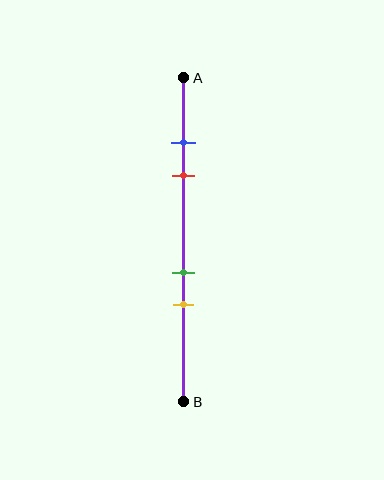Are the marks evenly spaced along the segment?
No, the marks are not evenly spaced.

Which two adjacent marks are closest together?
The blue and red marks are the closest adjacent pair.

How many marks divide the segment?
There are 4 marks dividing the segment.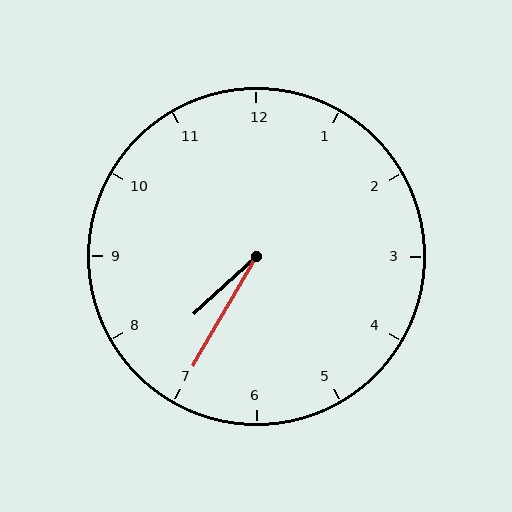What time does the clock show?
7:35.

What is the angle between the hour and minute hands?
Approximately 18 degrees.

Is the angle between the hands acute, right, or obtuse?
It is acute.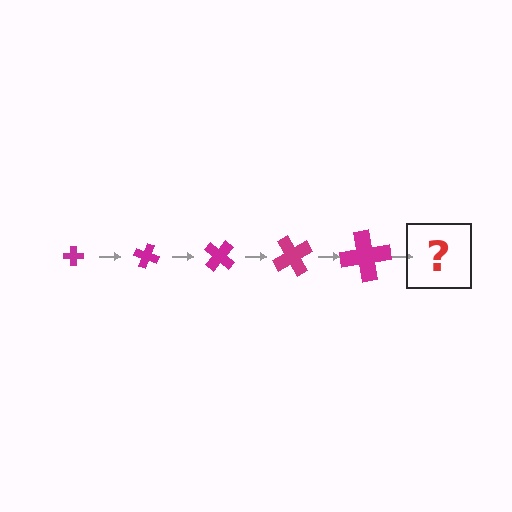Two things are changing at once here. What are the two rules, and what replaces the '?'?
The two rules are that the cross grows larger each step and it rotates 20 degrees each step. The '?' should be a cross, larger than the previous one and rotated 100 degrees from the start.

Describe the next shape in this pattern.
It should be a cross, larger than the previous one and rotated 100 degrees from the start.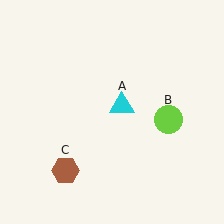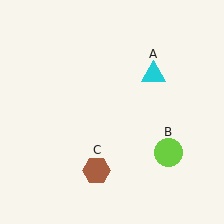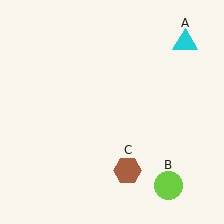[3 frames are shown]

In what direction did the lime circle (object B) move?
The lime circle (object B) moved down.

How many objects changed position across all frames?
3 objects changed position: cyan triangle (object A), lime circle (object B), brown hexagon (object C).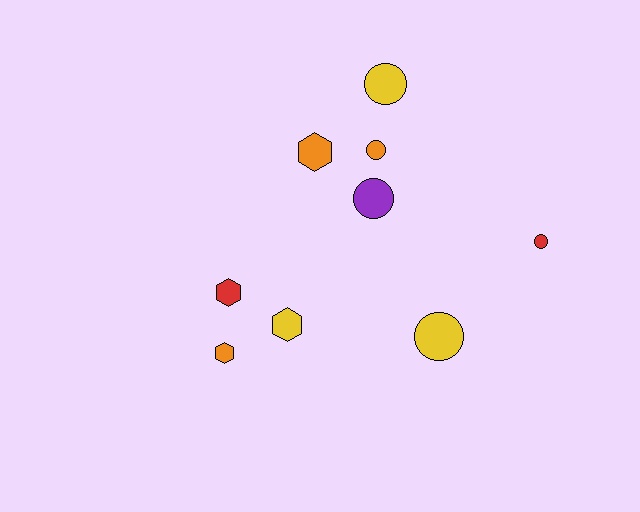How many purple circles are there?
There is 1 purple circle.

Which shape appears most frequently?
Circle, with 5 objects.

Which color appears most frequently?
Orange, with 3 objects.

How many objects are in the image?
There are 9 objects.